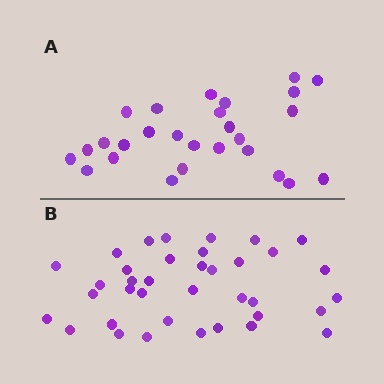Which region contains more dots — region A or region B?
Region B (the bottom region) has more dots.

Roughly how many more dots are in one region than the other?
Region B has roughly 10 or so more dots than region A.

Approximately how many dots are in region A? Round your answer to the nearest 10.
About 30 dots. (The exact count is 27, which rounds to 30.)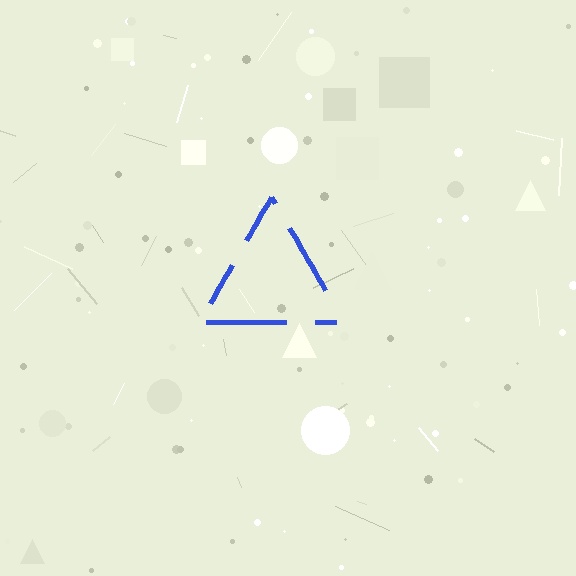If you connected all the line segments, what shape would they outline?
They would outline a triangle.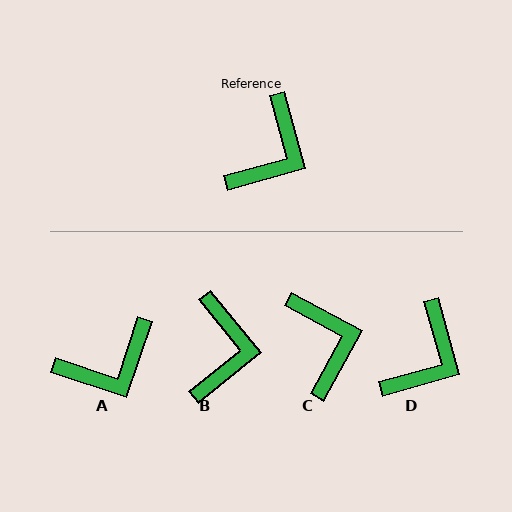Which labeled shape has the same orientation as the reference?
D.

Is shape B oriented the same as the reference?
No, it is off by about 24 degrees.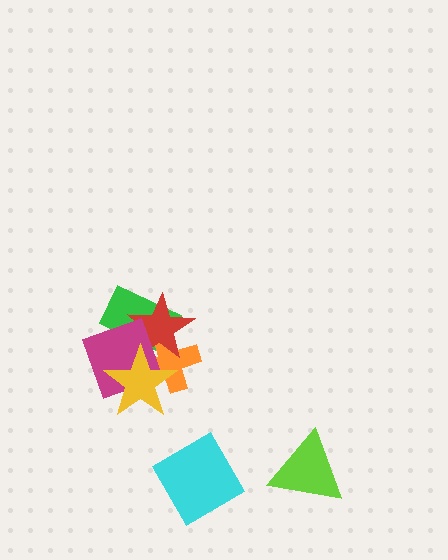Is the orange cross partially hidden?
Yes, it is partially covered by another shape.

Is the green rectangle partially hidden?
Yes, it is partially covered by another shape.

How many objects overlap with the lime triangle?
0 objects overlap with the lime triangle.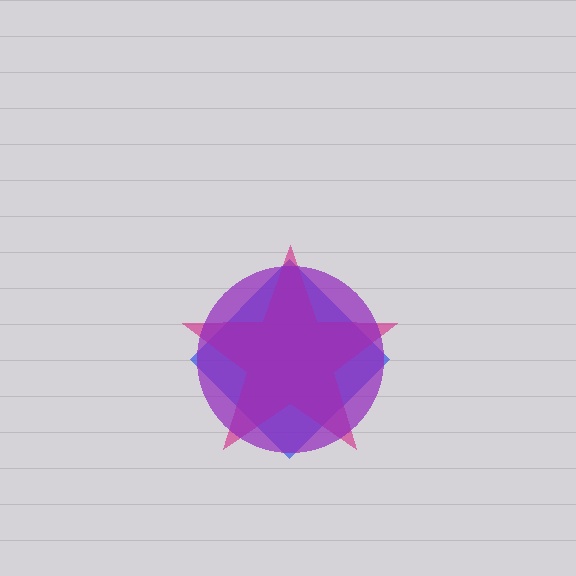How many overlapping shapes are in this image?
There are 3 overlapping shapes in the image.